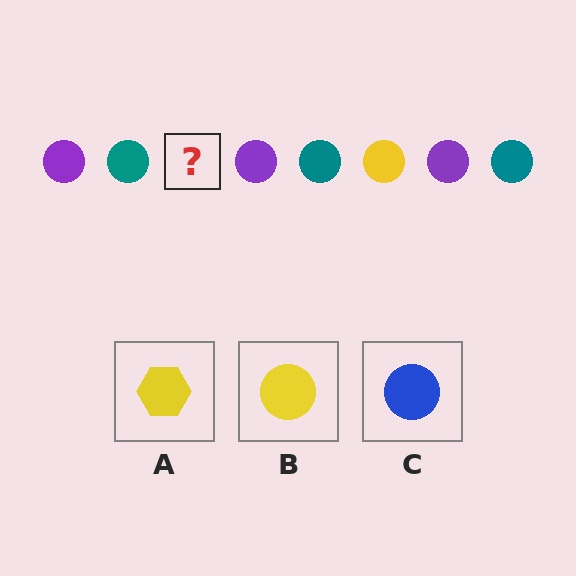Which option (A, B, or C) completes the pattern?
B.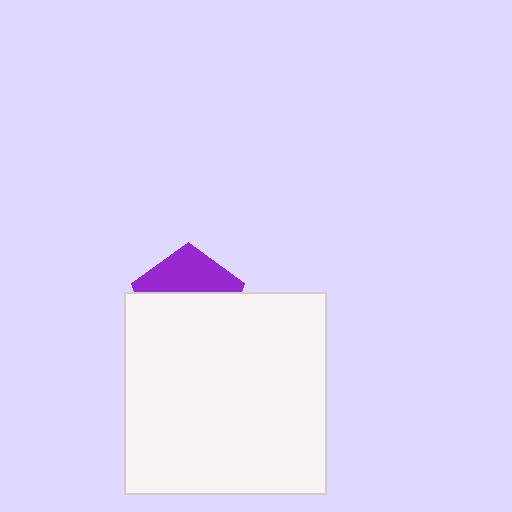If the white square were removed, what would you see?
You would see the complete purple pentagon.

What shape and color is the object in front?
The object in front is a white square.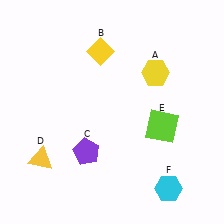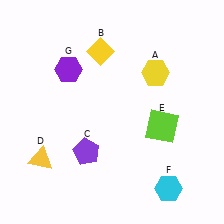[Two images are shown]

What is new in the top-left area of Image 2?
A purple hexagon (G) was added in the top-left area of Image 2.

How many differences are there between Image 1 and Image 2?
There is 1 difference between the two images.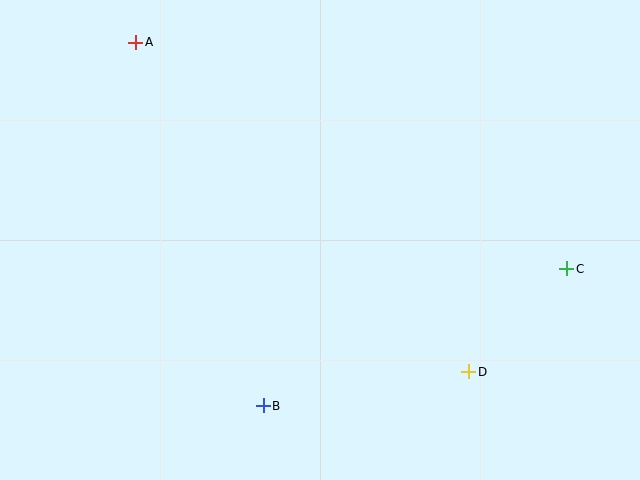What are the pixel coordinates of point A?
Point A is at (136, 42).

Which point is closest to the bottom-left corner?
Point B is closest to the bottom-left corner.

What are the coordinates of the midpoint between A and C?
The midpoint between A and C is at (351, 156).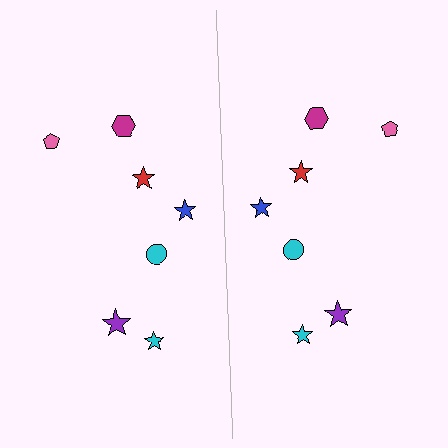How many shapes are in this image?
There are 14 shapes in this image.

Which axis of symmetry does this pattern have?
The pattern has a vertical axis of symmetry running through the center of the image.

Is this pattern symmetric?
Yes, this pattern has bilateral (reflection) symmetry.